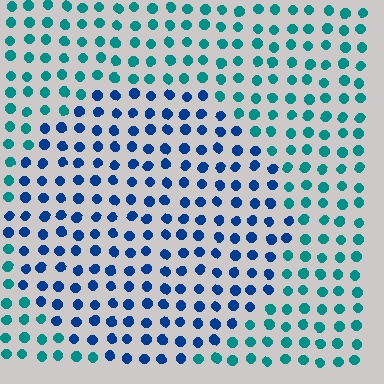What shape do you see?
I see a circle.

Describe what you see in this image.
The image is filled with small teal elements in a uniform arrangement. A circle-shaped region is visible where the elements are tinted to a slightly different hue, forming a subtle color boundary.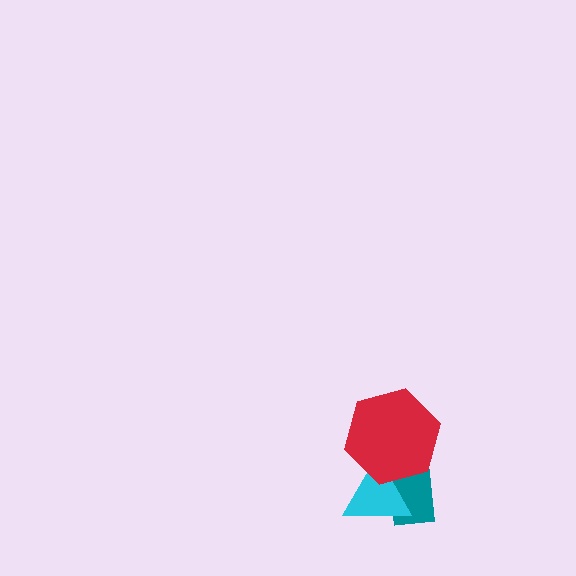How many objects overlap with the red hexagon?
2 objects overlap with the red hexagon.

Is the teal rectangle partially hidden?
Yes, it is partially covered by another shape.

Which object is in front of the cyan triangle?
The red hexagon is in front of the cyan triangle.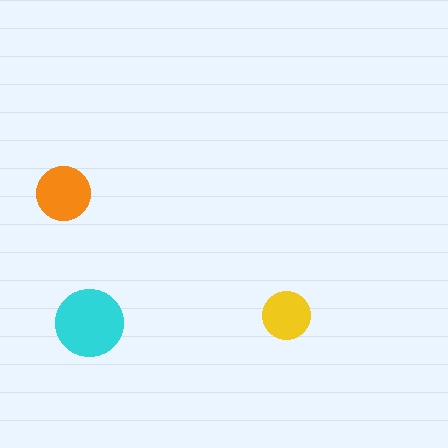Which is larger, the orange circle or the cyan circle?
The cyan one.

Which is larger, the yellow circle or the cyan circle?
The cyan one.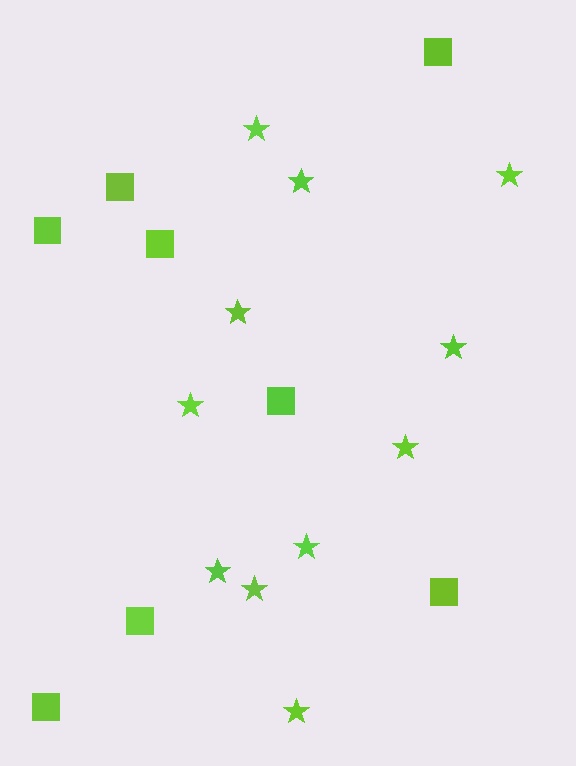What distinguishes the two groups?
There are 2 groups: one group of squares (8) and one group of stars (11).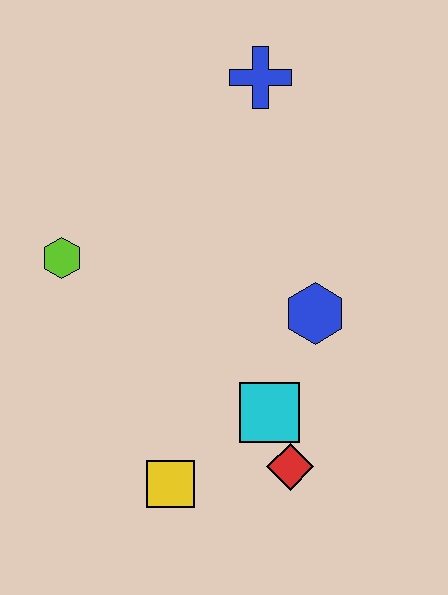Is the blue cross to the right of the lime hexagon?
Yes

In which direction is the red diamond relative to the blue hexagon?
The red diamond is below the blue hexagon.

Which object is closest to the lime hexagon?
The yellow square is closest to the lime hexagon.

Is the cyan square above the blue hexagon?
No